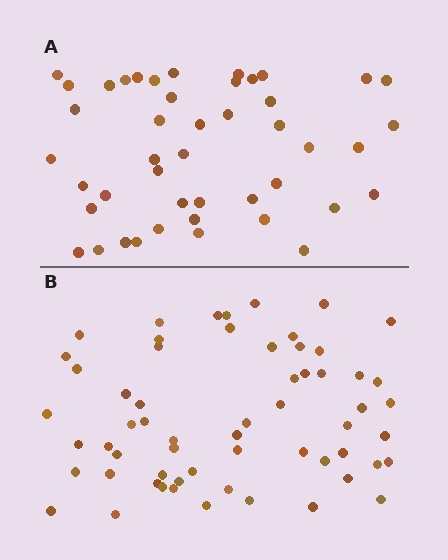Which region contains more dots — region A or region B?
Region B (the bottom region) has more dots.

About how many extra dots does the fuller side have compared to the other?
Region B has approximately 15 more dots than region A.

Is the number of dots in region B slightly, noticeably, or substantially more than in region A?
Region B has noticeably more, but not dramatically so. The ratio is roughly 1.3 to 1.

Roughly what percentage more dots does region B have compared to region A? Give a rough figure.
About 35% more.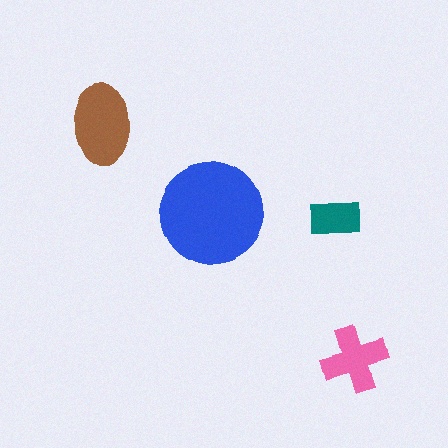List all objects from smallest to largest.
The teal rectangle, the pink cross, the brown ellipse, the blue circle.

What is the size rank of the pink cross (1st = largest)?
3rd.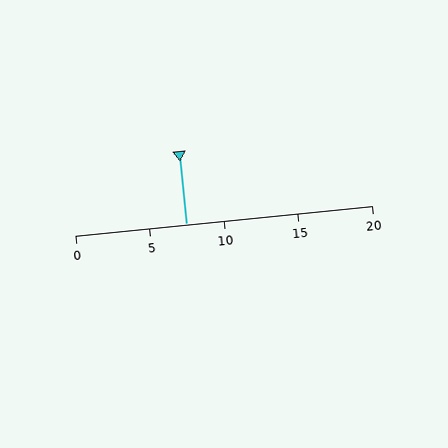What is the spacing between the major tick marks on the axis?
The major ticks are spaced 5 apart.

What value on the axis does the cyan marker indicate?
The marker indicates approximately 7.5.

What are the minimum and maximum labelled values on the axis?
The axis runs from 0 to 20.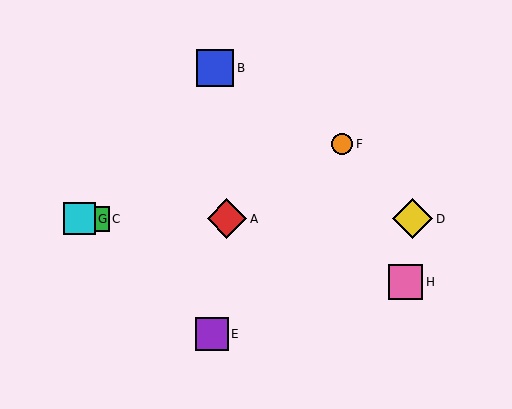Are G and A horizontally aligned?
Yes, both are at y≈219.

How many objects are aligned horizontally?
4 objects (A, C, D, G) are aligned horizontally.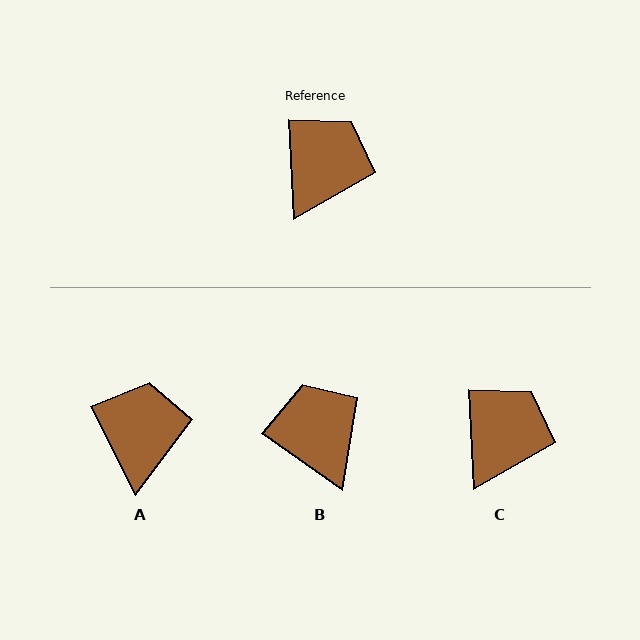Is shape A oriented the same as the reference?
No, it is off by about 24 degrees.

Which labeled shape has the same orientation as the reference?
C.